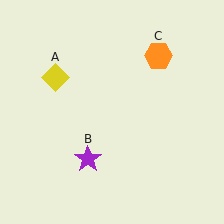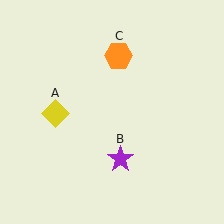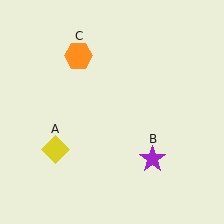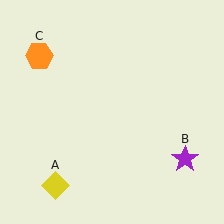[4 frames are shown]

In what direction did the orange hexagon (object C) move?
The orange hexagon (object C) moved left.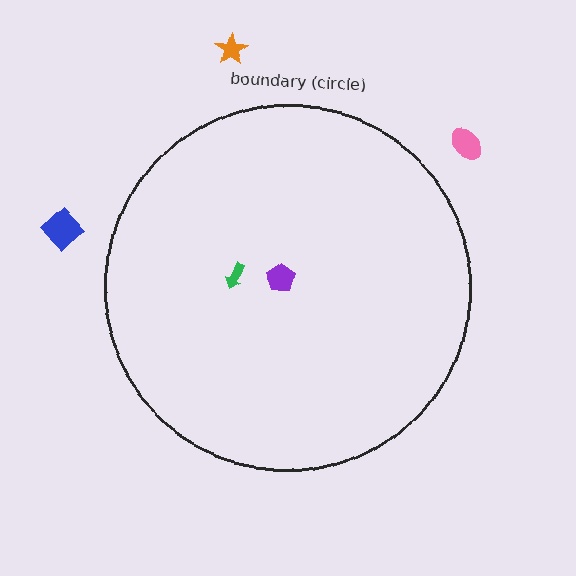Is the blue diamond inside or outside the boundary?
Outside.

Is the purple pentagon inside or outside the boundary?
Inside.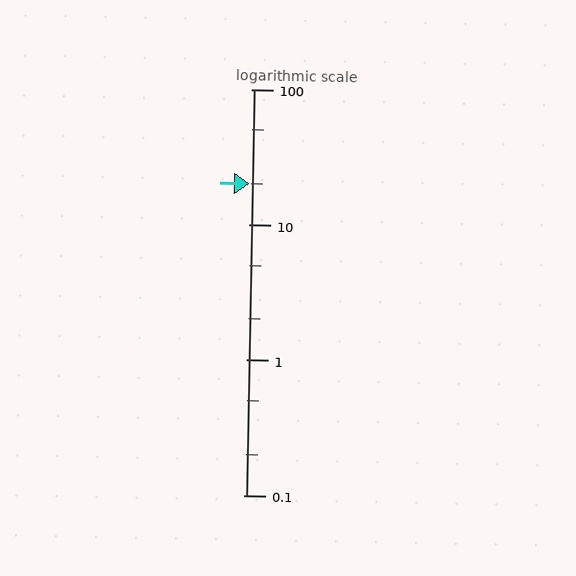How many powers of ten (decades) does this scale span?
The scale spans 3 decades, from 0.1 to 100.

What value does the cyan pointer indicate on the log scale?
The pointer indicates approximately 20.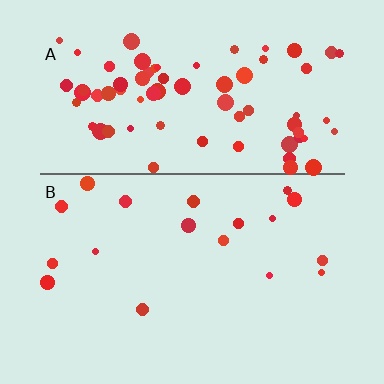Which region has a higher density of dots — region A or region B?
A (the top).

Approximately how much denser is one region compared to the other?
Approximately 4.1× — region A over region B.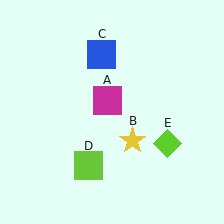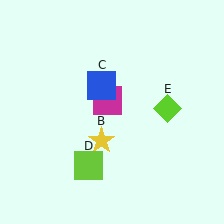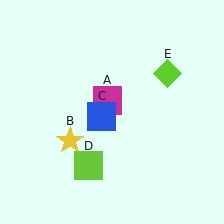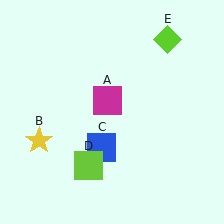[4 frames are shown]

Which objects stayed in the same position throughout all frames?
Magenta square (object A) and lime square (object D) remained stationary.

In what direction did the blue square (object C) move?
The blue square (object C) moved down.